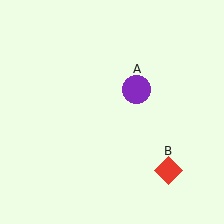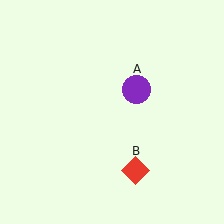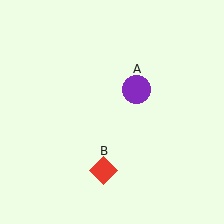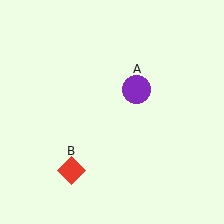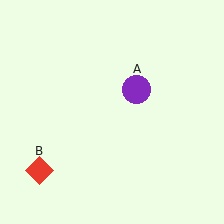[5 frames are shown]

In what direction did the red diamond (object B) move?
The red diamond (object B) moved left.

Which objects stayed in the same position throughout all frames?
Purple circle (object A) remained stationary.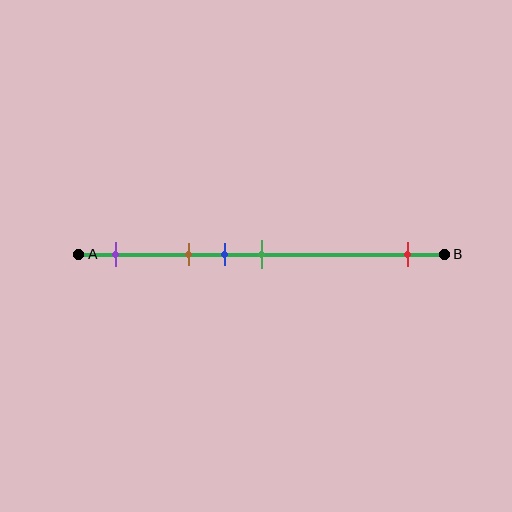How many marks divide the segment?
There are 5 marks dividing the segment.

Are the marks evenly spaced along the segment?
No, the marks are not evenly spaced.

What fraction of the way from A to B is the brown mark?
The brown mark is approximately 30% (0.3) of the way from A to B.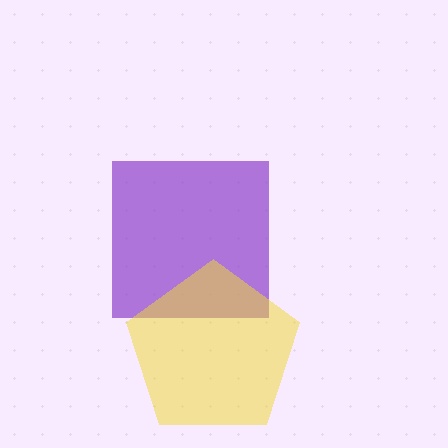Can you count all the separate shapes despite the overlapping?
Yes, there are 2 separate shapes.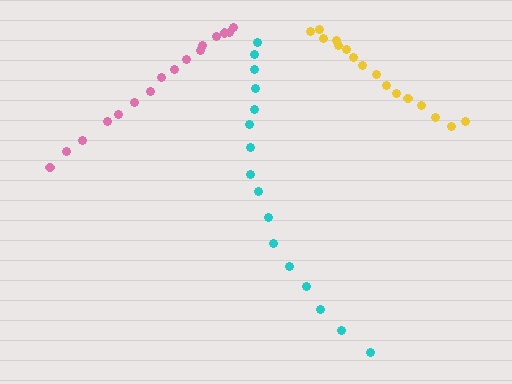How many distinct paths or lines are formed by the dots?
There are 3 distinct paths.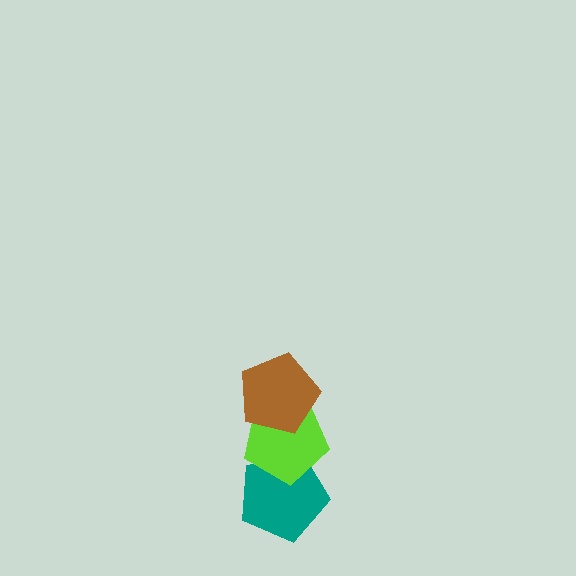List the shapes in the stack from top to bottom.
From top to bottom: the brown pentagon, the lime pentagon, the teal pentagon.